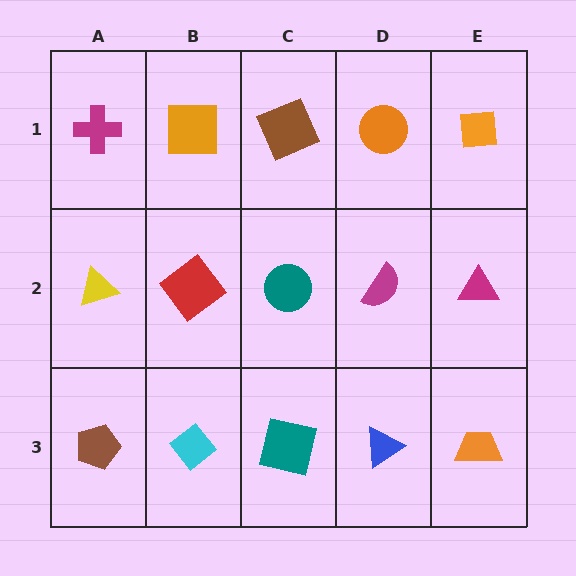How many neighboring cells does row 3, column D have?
3.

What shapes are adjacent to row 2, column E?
An orange square (row 1, column E), an orange trapezoid (row 3, column E), a magenta semicircle (row 2, column D).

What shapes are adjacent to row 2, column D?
An orange circle (row 1, column D), a blue triangle (row 3, column D), a teal circle (row 2, column C), a magenta triangle (row 2, column E).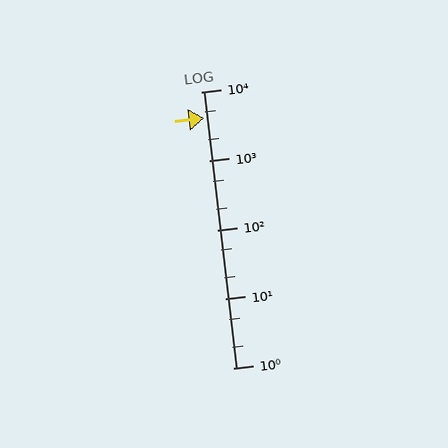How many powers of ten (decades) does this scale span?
The scale spans 4 decades, from 1 to 10000.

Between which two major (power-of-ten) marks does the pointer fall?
The pointer is between 1000 and 10000.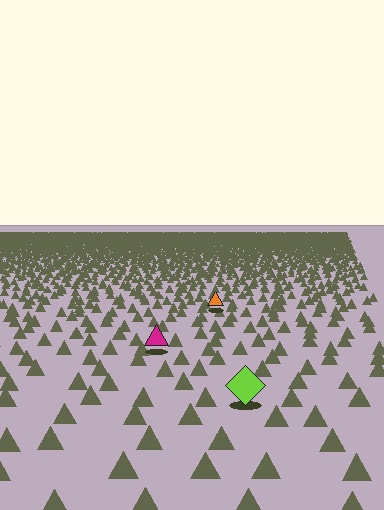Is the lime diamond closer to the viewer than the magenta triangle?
Yes. The lime diamond is closer — you can tell from the texture gradient: the ground texture is coarser near it.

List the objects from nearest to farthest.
From nearest to farthest: the lime diamond, the magenta triangle, the orange triangle.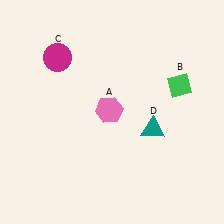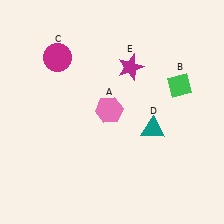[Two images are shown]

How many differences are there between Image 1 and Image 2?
There is 1 difference between the two images.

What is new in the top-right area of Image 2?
A magenta star (E) was added in the top-right area of Image 2.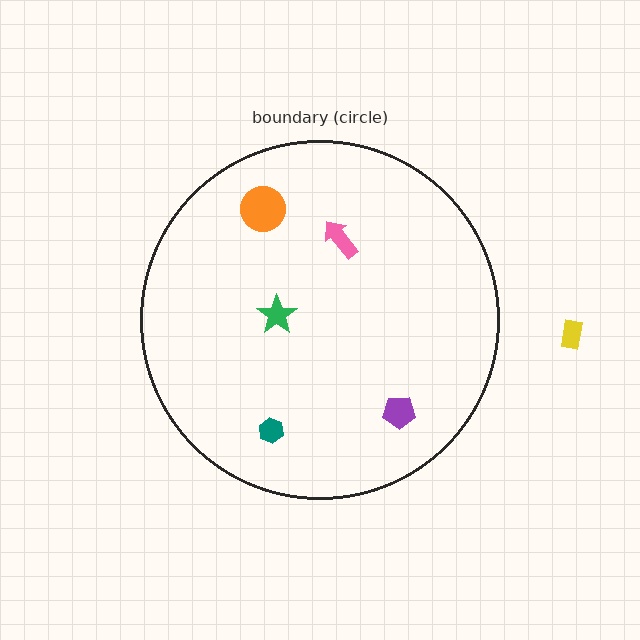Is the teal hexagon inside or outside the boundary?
Inside.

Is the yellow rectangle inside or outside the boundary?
Outside.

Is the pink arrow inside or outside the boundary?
Inside.